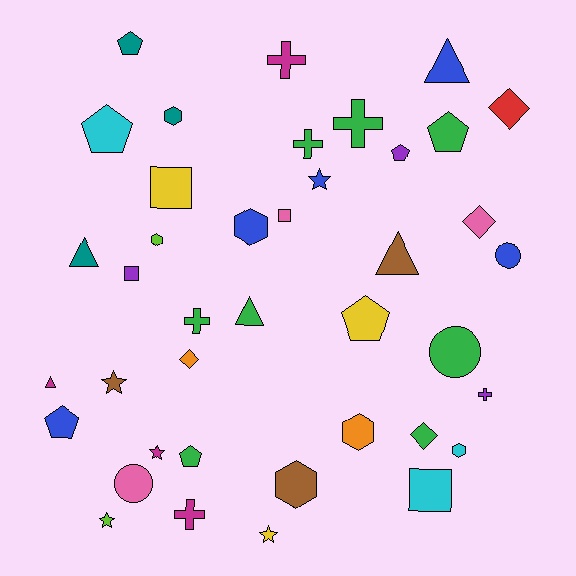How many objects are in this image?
There are 40 objects.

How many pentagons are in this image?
There are 7 pentagons.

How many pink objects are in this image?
There are 3 pink objects.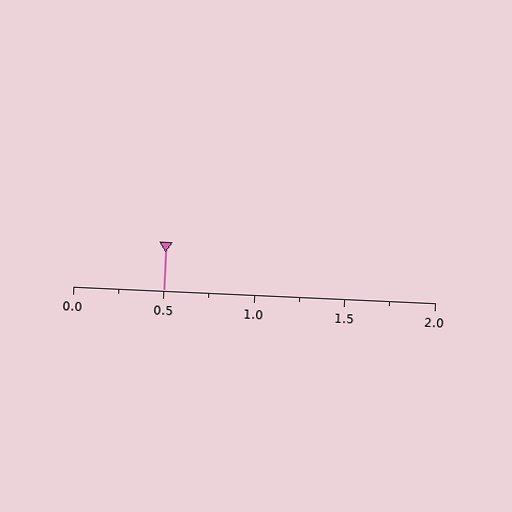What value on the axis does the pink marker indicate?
The marker indicates approximately 0.5.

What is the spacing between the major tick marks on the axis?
The major ticks are spaced 0.5 apart.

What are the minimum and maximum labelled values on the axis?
The axis runs from 0.0 to 2.0.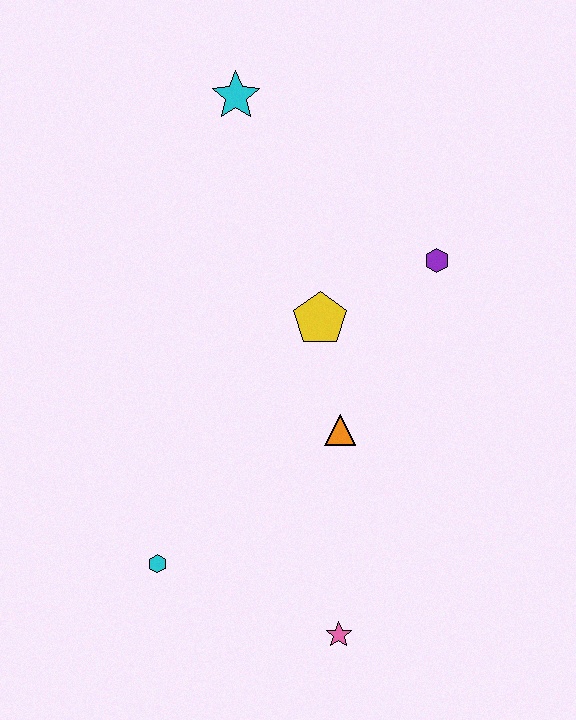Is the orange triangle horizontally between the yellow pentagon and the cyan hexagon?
No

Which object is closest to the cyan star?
The yellow pentagon is closest to the cyan star.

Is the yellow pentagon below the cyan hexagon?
No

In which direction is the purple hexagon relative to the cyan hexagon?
The purple hexagon is above the cyan hexagon.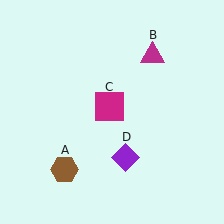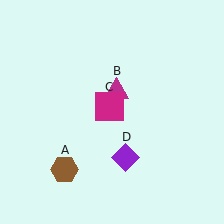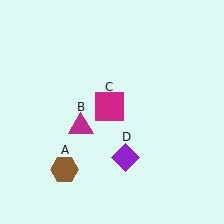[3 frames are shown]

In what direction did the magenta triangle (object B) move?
The magenta triangle (object B) moved down and to the left.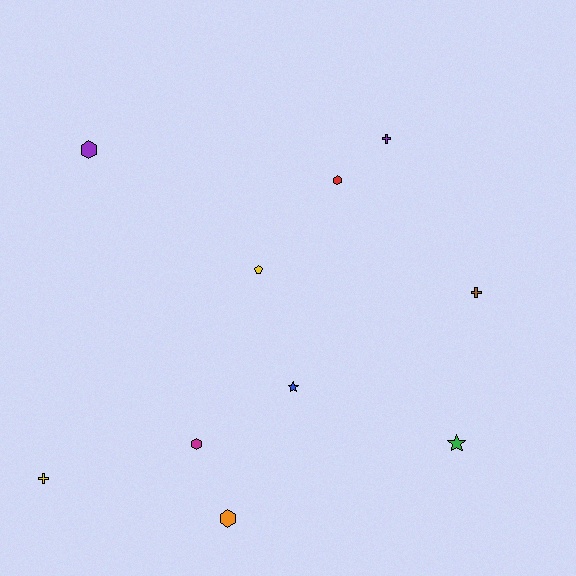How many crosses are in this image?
There are 3 crosses.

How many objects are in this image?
There are 10 objects.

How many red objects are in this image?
There is 1 red object.